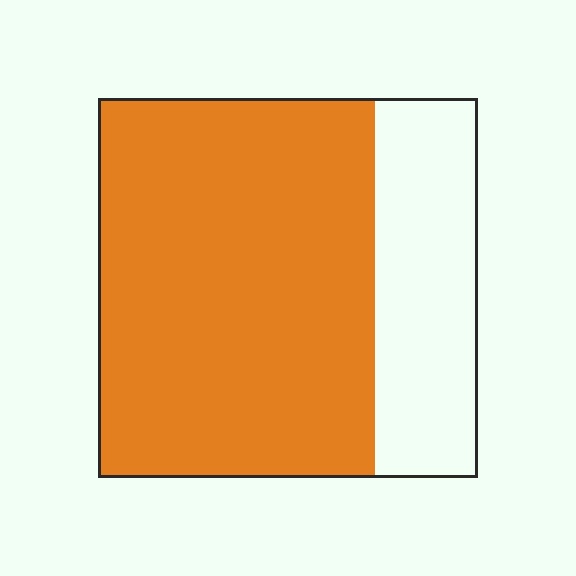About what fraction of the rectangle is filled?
About three quarters (3/4).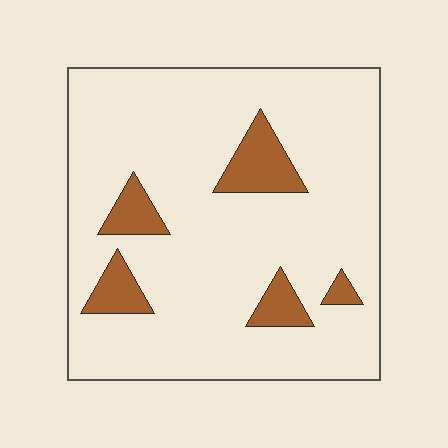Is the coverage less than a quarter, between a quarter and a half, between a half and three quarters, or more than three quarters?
Less than a quarter.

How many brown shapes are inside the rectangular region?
5.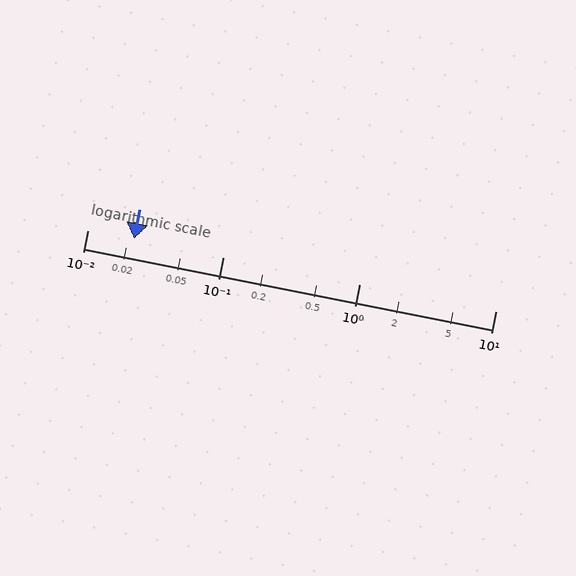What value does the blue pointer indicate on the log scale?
The pointer indicates approximately 0.022.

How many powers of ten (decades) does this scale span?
The scale spans 3 decades, from 0.01 to 10.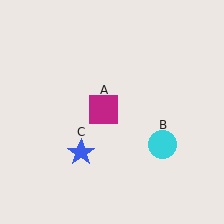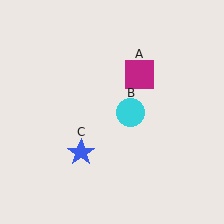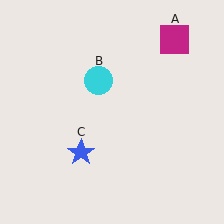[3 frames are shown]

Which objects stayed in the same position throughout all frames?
Blue star (object C) remained stationary.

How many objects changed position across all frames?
2 objects changed position: magenta square (object A), cyan circle (object B).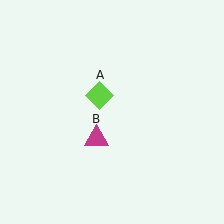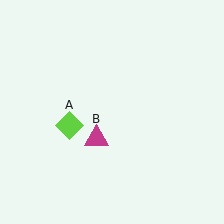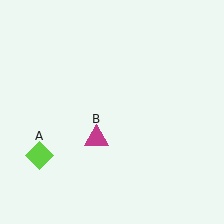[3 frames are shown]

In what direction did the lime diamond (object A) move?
The lime diamond (object A) moved down and to the left.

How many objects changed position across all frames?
1 object changed position: lime diamond (object A).